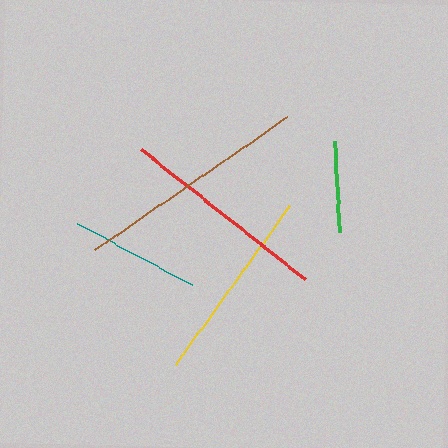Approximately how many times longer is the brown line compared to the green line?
The brown line is approximately 2.6 times the length of the green line.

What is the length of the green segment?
The green segment is approximately 91 pixels long.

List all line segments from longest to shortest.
From longest to shortest: brown, red, yellow, teal, green.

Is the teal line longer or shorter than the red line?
The red line is longer than the teal line.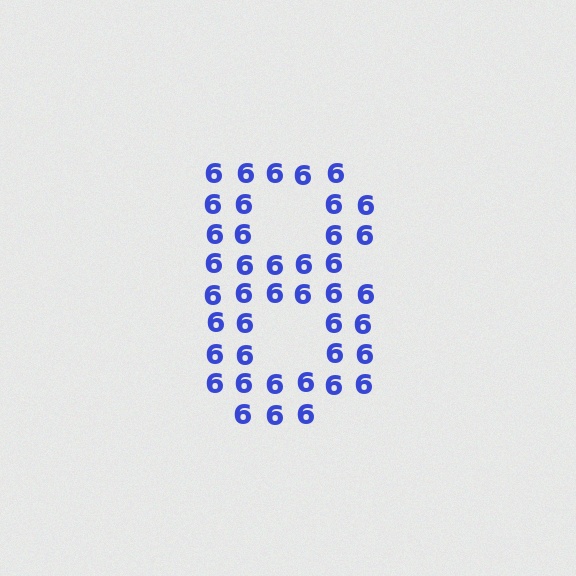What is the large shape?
The large shape is the digit 8.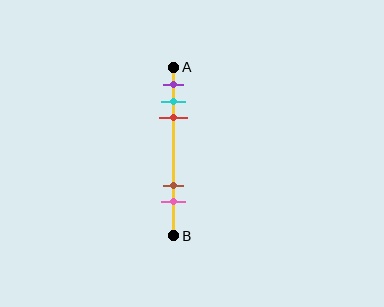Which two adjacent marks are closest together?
The cyan and red marks are the closest adjacent pair.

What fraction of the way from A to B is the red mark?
The red mark is approximately 30% (0.3) of the way from A to B.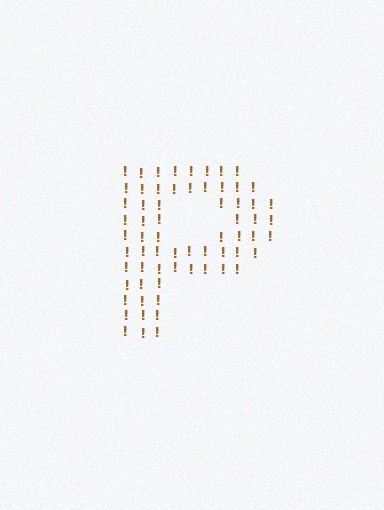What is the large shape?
The large shape is the letter P.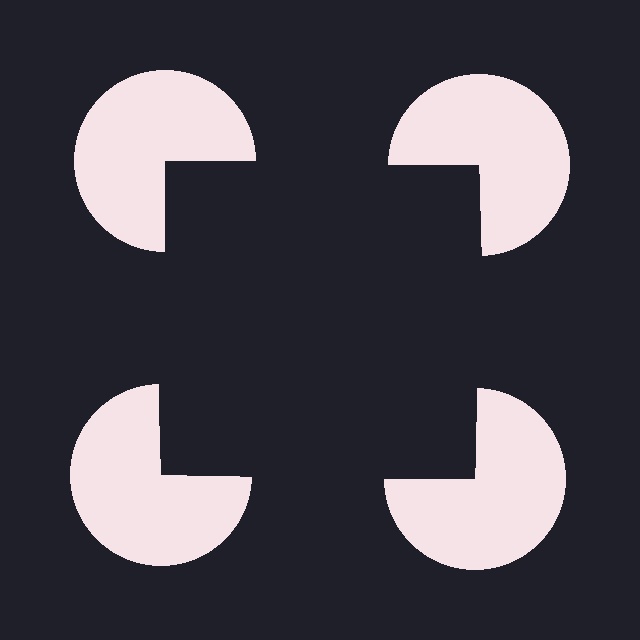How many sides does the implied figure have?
4 sides.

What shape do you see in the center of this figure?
An illusory square — its edges are inferred from the aligned wedge cuts in the pac-man discs, not physically drawn.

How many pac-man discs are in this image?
There are 4 — one at each vertex of the illusory square.